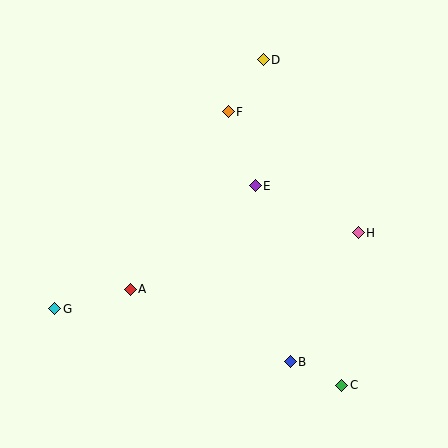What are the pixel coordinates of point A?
Point A is at (130, 289).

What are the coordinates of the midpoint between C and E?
The midpoint between C and E is at (299, 285).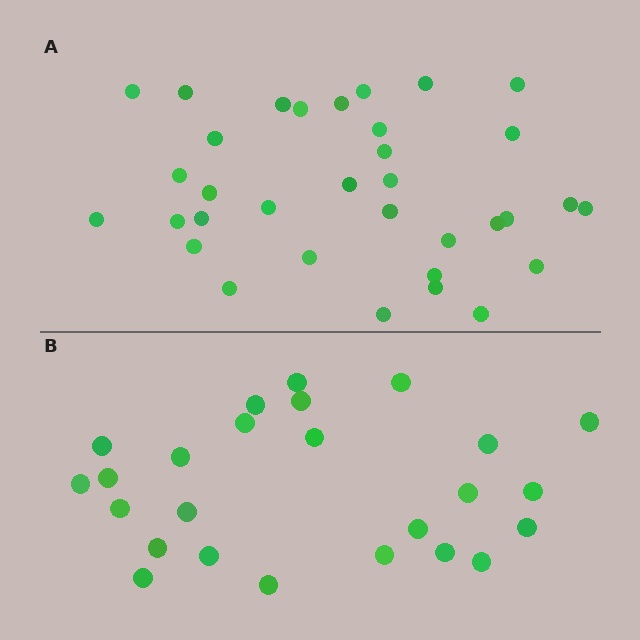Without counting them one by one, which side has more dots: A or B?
Region A (the top region) has more dots.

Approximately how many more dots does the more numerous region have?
Region A has roughly 8 or so more dots than region B.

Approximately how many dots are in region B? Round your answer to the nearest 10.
About 20 dots. (The exact count is 25, which rounds to 20.)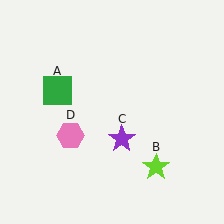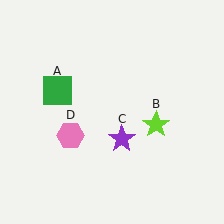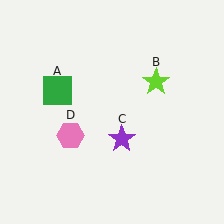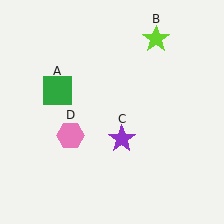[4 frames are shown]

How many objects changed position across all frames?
1 object changed position: lime star (object B).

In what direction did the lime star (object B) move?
The lime star (object B) moved up.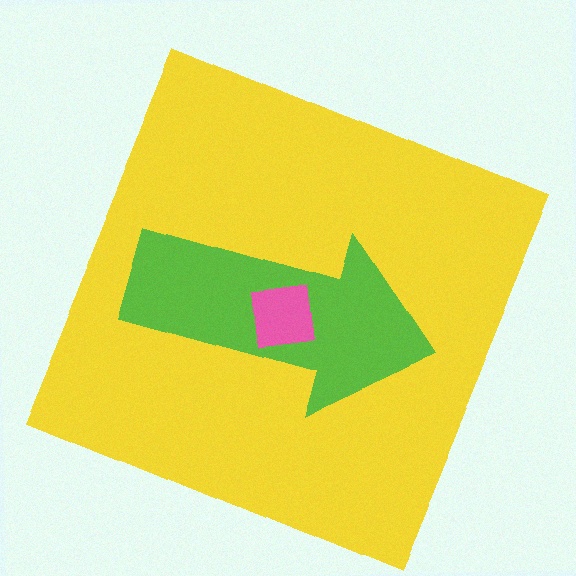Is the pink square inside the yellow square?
Yes.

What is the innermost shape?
The pink square.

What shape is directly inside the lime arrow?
The pink square.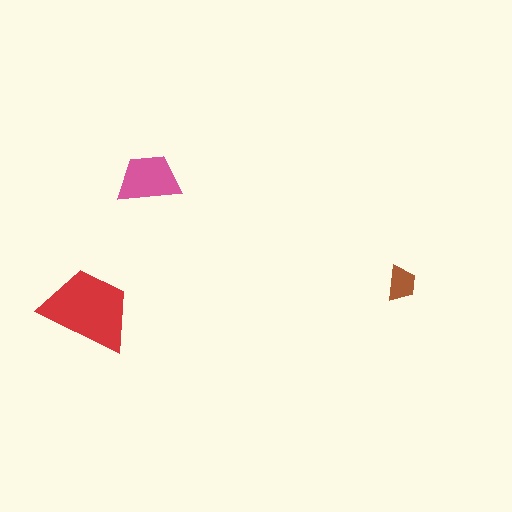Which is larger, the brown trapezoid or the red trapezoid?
The red one.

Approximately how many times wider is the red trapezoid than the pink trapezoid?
About 1.5 times wider.